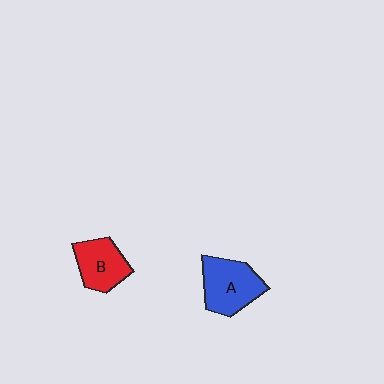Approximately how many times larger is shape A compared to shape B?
Approximately 1.3 times.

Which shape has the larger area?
Shape A (blue).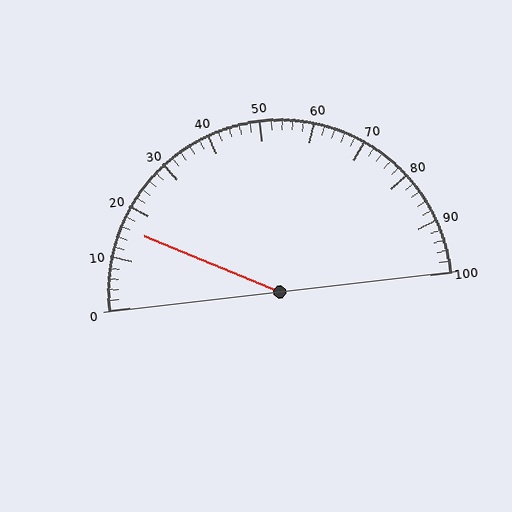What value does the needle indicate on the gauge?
The needle indicates approximately 16.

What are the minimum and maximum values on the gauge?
The gauge ranges from 0 to 100.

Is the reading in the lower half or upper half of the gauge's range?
The reading is in the lower half of the range (0 to 100).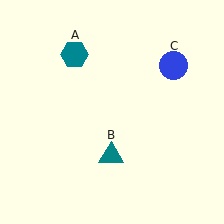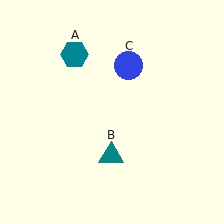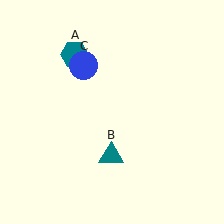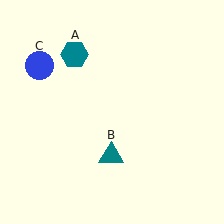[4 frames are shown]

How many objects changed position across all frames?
1 object changed position: blue circle (object C).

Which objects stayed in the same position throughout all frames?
Teal hexagon (object A) and teal triangle (object B) remained stationary.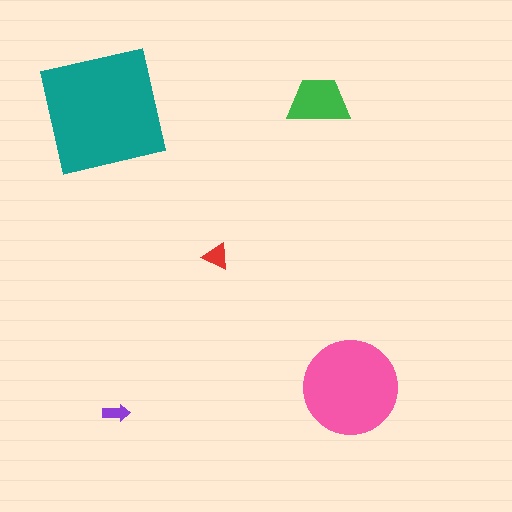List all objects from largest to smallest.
The teal square, the pink circle, the green trapezoid, the red triangle, the purple arrow.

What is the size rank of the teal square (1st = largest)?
1st.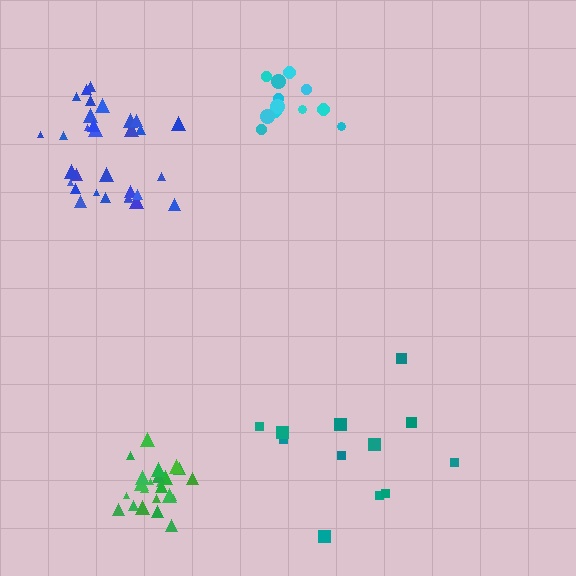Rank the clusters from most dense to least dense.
green, blue, cyan, teal.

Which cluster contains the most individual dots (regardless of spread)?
Blue (31).